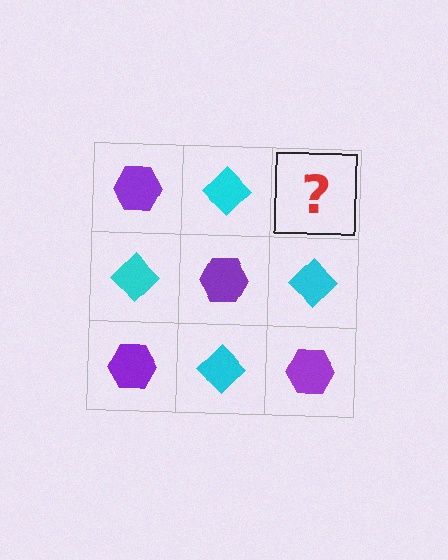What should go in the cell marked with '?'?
The missing cell should contain a purple hexagon.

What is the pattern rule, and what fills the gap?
The rule is that it alternates purple hexagon and cyan diamond in a checkerboard pattern. The gap should be filled with a purple hexagon.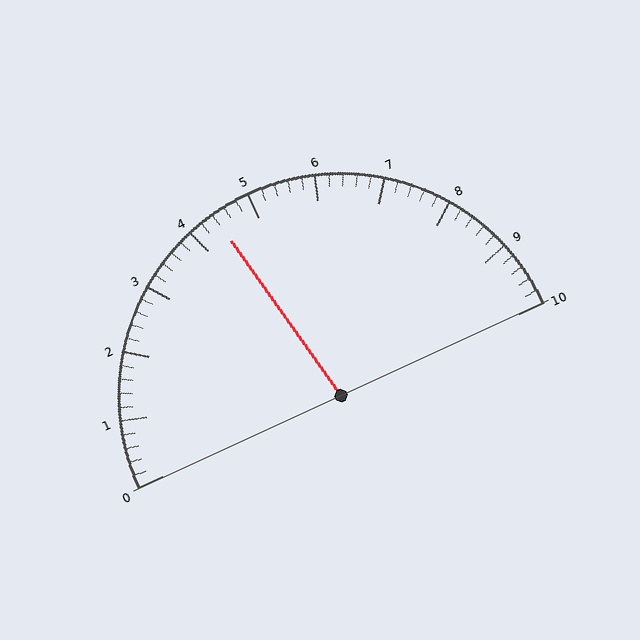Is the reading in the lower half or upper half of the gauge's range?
The reading is in the lower half of the range (0 to 10).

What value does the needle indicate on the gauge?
The needle indicates approximately 4.4.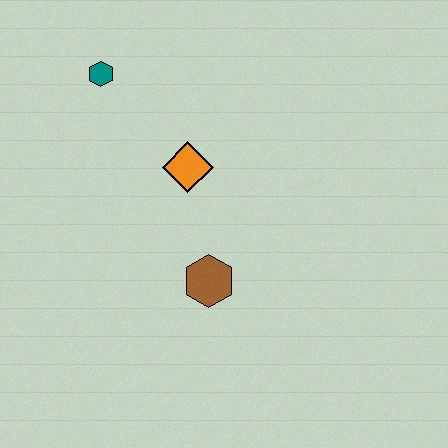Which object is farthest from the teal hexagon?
The brown hexagon is farthest from the teal hexagon.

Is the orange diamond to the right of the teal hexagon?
Yes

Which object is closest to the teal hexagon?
The orange diamond is closest to the teal hexagon.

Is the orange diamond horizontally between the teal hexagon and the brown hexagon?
Yes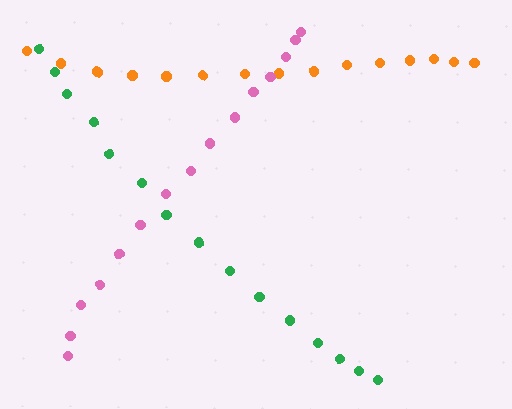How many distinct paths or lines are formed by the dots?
There are 3 distinct paths.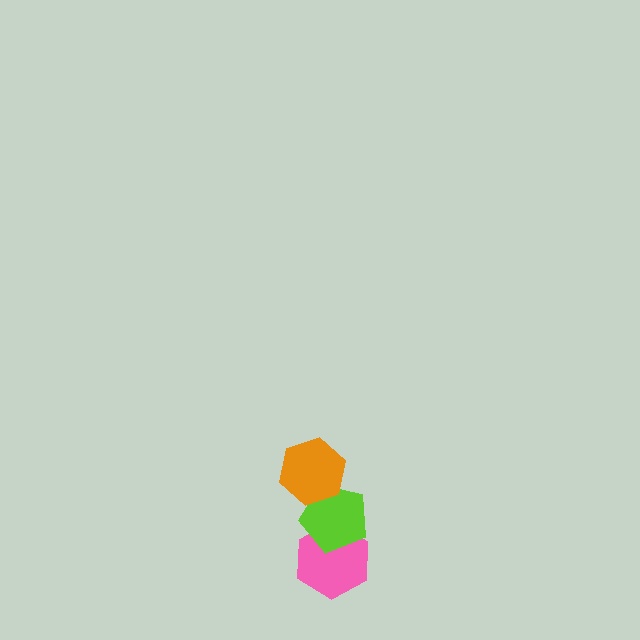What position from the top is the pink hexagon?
The pink hexagon is 3rd from the top.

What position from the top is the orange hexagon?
The orange hexagon is 1st from the top.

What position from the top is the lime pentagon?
The lime pentagon is 2nd from the top.